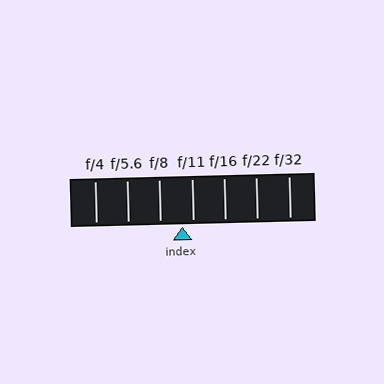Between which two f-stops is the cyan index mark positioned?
The index mark is between f/8 and f/11.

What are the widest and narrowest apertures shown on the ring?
The widest aperture shown is f/4 and the narrowest is f/32.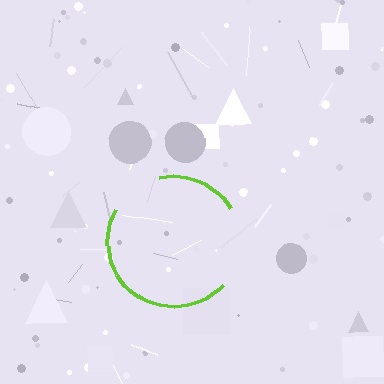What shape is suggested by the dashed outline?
The dashed outline suggests a circle.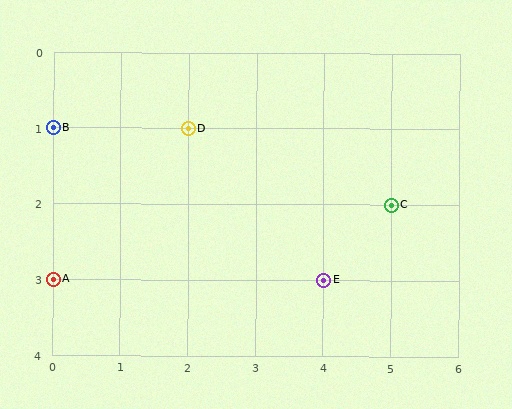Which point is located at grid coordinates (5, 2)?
Point C is at (5, 2).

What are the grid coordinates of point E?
Point E is at grid coordinates (4, 3).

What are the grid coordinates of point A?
Point A is at grid coordinates (0, 3).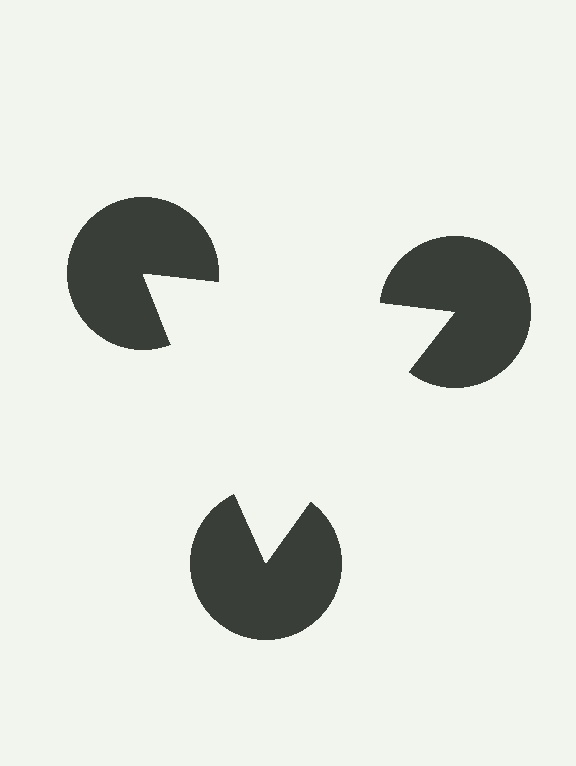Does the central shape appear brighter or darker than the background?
It typically appears slightly brighter than the background, even though no actual brightness change is drawn.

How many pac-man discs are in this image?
There are 3 — one at each vertex of the illusory triangle.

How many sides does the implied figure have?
3 sides.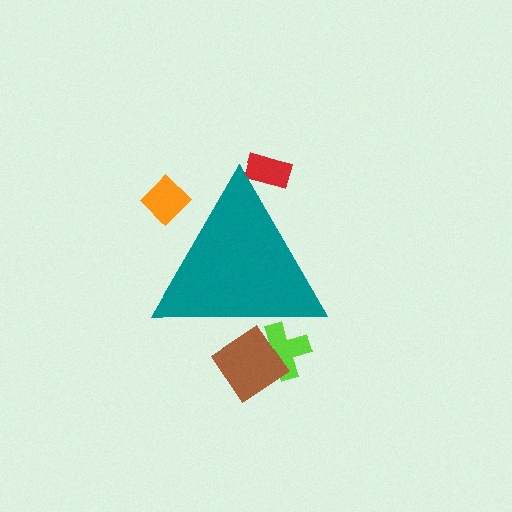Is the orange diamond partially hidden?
Yes, the orange diamond is partially hidden behind the teal triangle.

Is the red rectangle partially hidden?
Yes, the red rectangle is partially hidden behind the teal triangle.